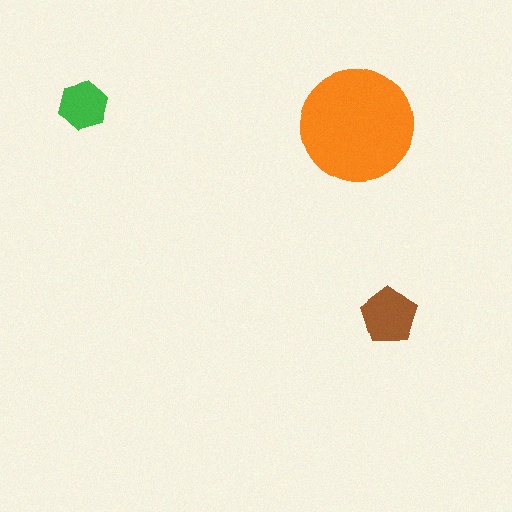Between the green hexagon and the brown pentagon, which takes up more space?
The brown pentagon.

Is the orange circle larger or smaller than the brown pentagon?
Larger.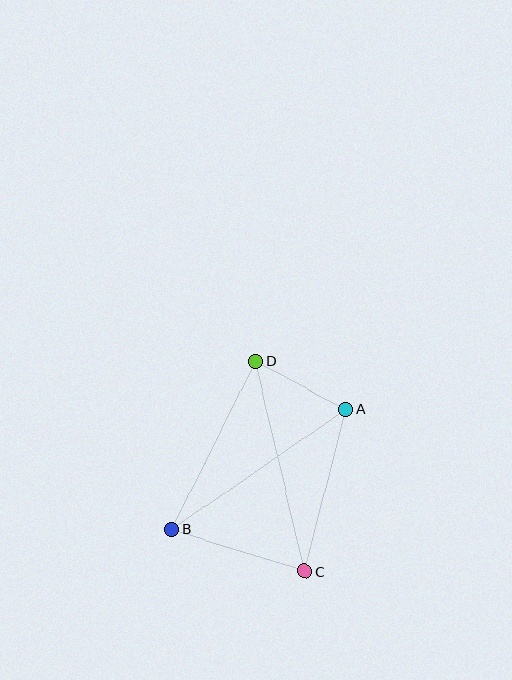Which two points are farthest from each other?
Points C and D are farthest from each other.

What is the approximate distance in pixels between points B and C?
The distance between B and C is approximately 139 pixels.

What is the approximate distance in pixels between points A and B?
The distance between A and B is approximately 212 pixels.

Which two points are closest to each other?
Points A and D are closest to each other.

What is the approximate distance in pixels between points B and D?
The distance between B and D is approximately 188 pixels.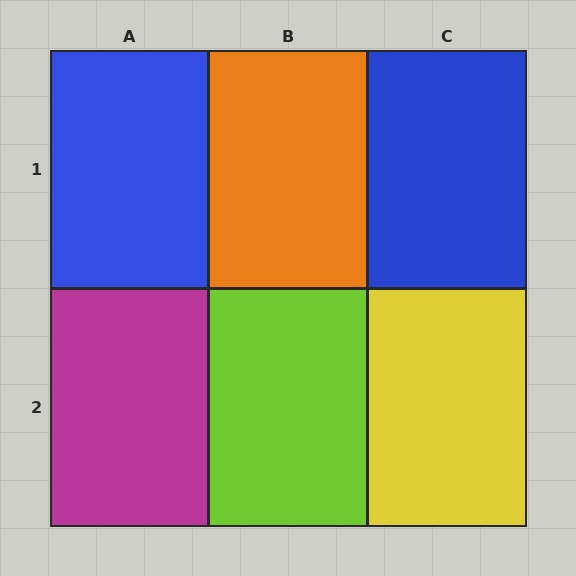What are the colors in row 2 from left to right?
Magenta, lime, yellow.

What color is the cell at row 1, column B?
Orange.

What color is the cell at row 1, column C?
Blue.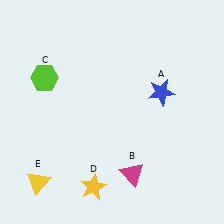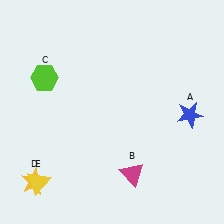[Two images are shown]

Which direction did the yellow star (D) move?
The yellow star (D) moved left.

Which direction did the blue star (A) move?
The blue star (A) moved right.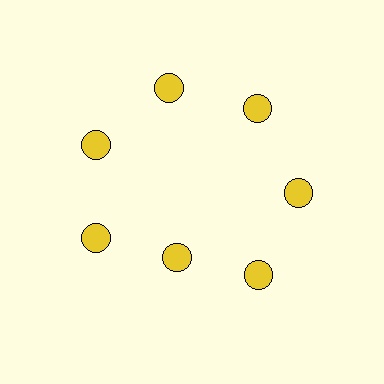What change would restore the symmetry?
The symmetry would be restored by moving it outward, back onto the ring so that all 7 circles sit at equal angles and equal distance from the center.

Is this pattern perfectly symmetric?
No. The 7 yellow circles are arranged in a ring, but one element near the 6 o'clock position is pulled inward toward the center, breaking the 7-fold rotational symmetry.